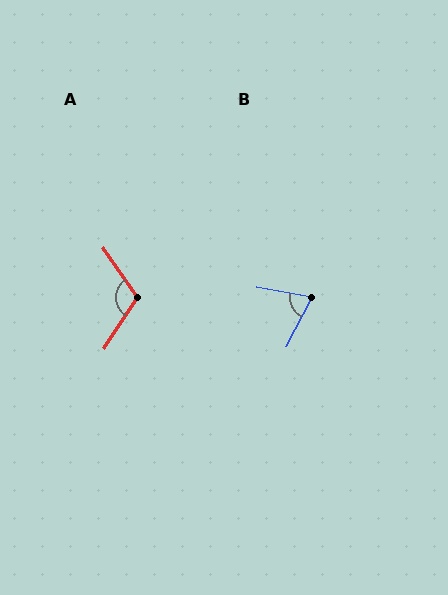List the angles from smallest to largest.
B (73°), A (112°).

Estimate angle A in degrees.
Approximately 112 degrees.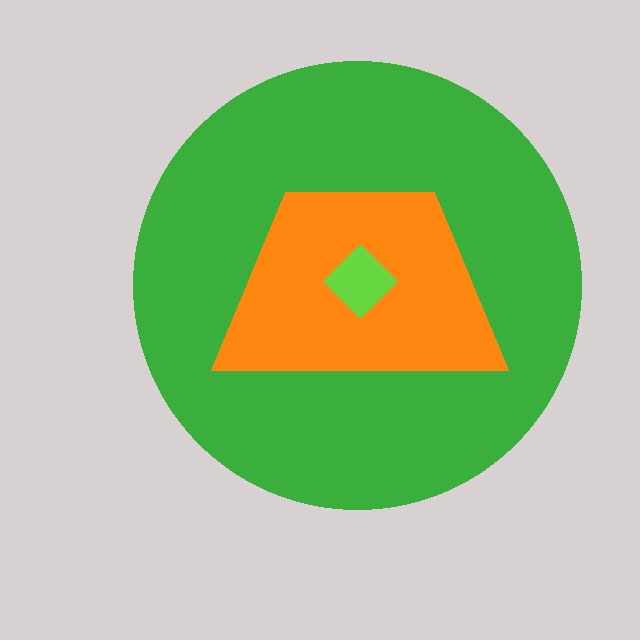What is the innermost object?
The lime diamond.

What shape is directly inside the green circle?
The orange trapezoid.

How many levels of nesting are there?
3.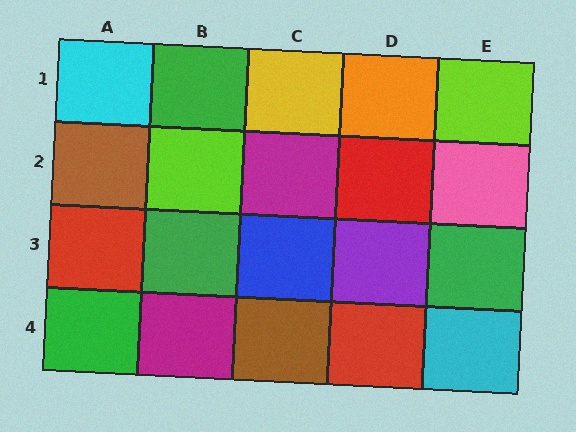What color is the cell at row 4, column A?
Green.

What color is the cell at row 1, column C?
Yellow.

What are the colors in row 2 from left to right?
Brown, lime, magenta, red, pink.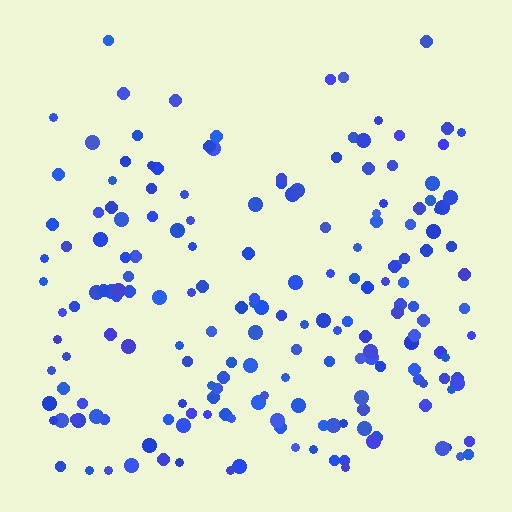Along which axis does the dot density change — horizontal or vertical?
Vertical.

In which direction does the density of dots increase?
From top to bottom, with the bottom side densest.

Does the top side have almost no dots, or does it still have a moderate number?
Still a moderate number, just noticeably fewer than the bottom.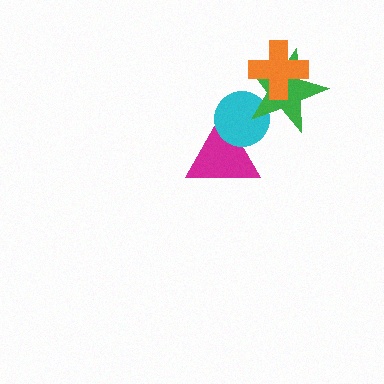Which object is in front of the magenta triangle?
The cyan circle is in front of the magenta triangle.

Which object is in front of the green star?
The orange cross is in front of the green star.